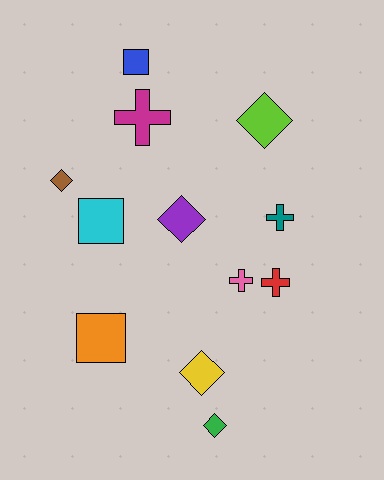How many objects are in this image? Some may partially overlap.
There are 12 objects.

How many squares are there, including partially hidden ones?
There are 3 squares.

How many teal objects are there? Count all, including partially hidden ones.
There is 1 teal object.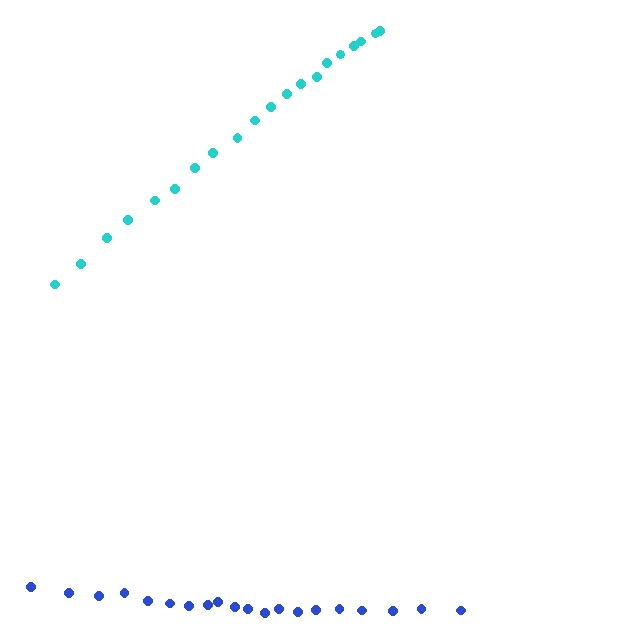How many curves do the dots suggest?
There are 2 distinct paths.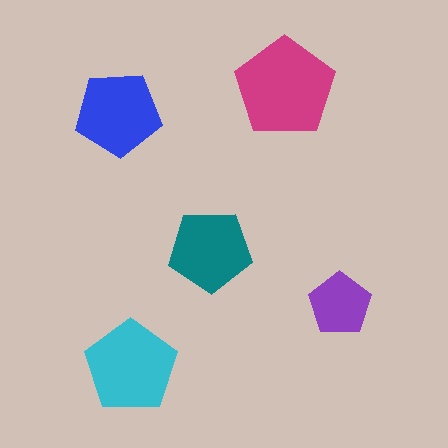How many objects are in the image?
There are 5 objects in the image.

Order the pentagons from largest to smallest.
the magenta one, the cyan one, the blue one, the teal one, the purple one.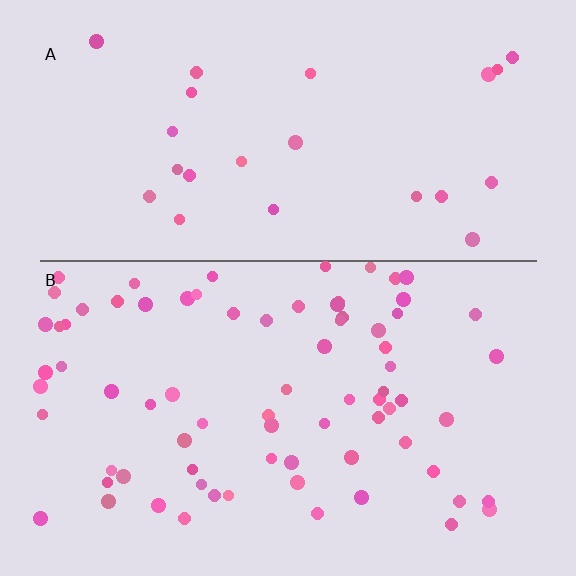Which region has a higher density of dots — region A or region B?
B (the bottom).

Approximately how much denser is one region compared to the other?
Approximately 3.1× — region B over region A.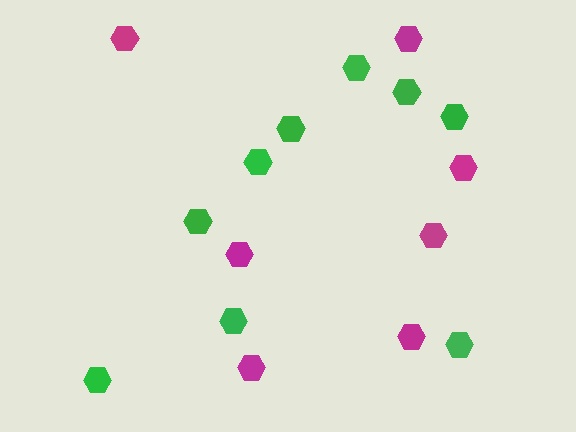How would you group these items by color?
There are 2 groups: one group of magenta hexagons (7) and one group of green hexagons (9).